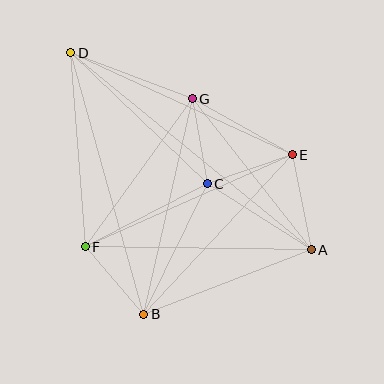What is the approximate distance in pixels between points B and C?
The distance between B and C is approximately 145 pixels.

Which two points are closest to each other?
Points C and G are closest to each other.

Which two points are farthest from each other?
Points A and D are farthest from each other.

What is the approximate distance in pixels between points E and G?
The distance between E and G is approximately 115 pixels.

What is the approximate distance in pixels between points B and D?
The distance between B and D is approximately 272 pixels.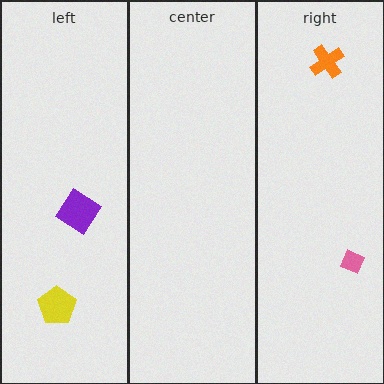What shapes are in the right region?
The pink diamond, the orange cross.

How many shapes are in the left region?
2.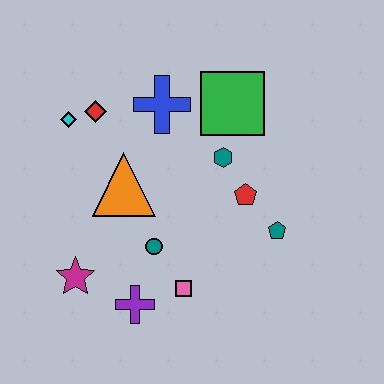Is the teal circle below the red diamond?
Yes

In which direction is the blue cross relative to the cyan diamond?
The blue cross is to the right of the cyan diamond.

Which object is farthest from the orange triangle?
The teal pentagon is farthest from the orange triangle.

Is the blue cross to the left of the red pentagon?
Yes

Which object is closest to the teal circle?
The pink square is closest to the teal circle.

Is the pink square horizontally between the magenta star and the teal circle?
No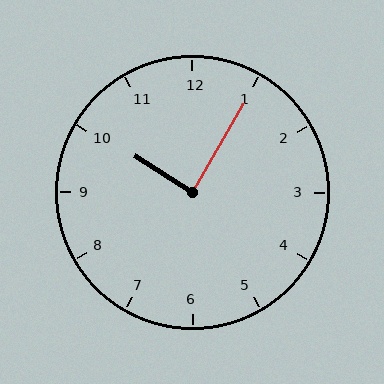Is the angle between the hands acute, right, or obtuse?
It is right.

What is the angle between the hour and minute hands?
Approximately 88 degrees.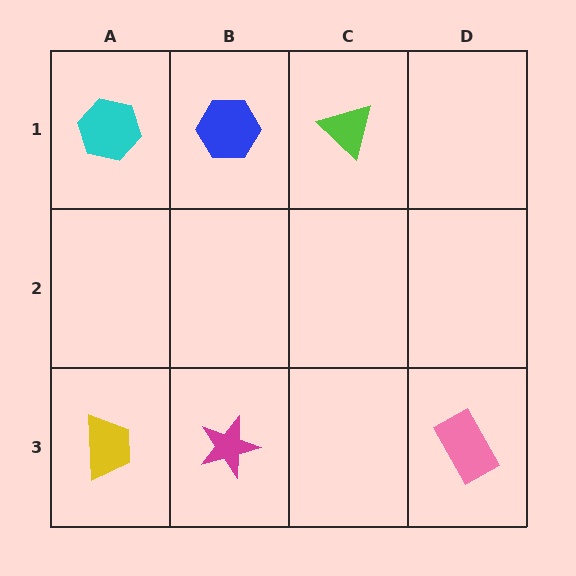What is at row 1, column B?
A blue hexagon.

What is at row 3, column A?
A yellow trapezoid.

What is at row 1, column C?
A lime triangle.